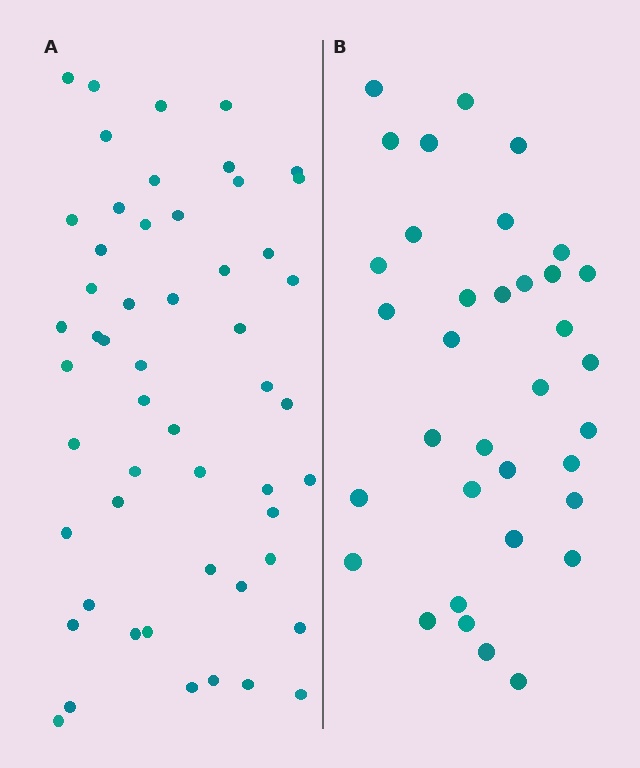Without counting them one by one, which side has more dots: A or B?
Region A (the left region) has more dots.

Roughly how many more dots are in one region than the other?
Region A has approximately 20 more dots than region B.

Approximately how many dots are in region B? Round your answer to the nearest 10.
About 40 dots. (The exact count is 35, which rounds to 40.)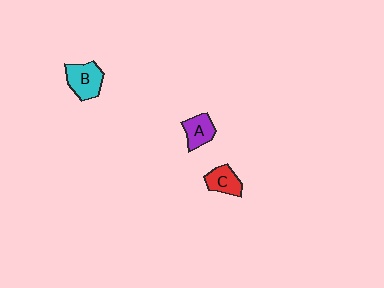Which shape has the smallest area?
Shape A (purple).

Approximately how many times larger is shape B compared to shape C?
Approximately 1.3 times.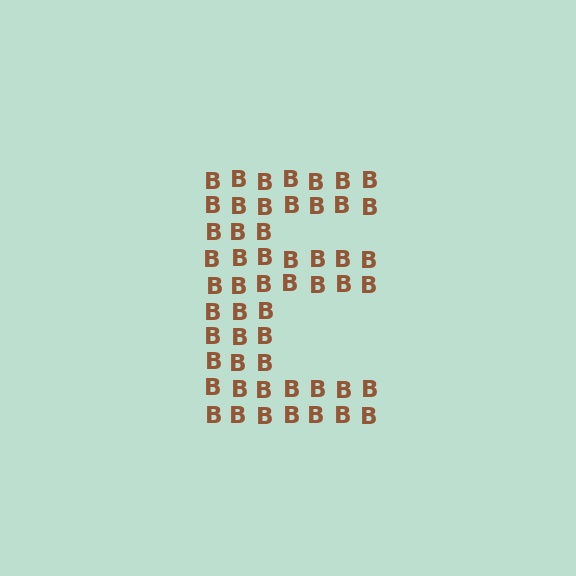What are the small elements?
The small elements are letter B's.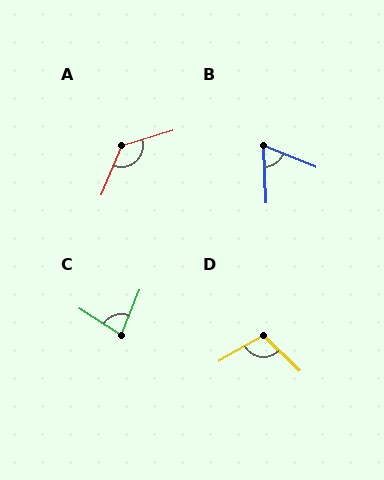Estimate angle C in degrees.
Approximately 79 degrees.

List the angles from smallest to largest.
B (64°), C (79°), D (106°), A (129°).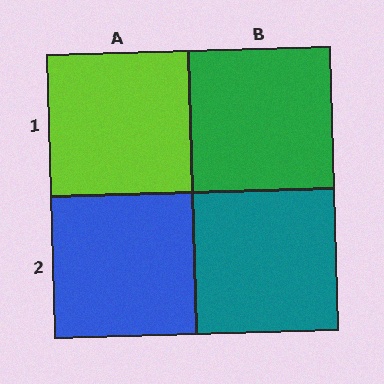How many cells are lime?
1 cell is lime.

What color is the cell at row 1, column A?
Lime.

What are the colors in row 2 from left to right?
Blue, teal.